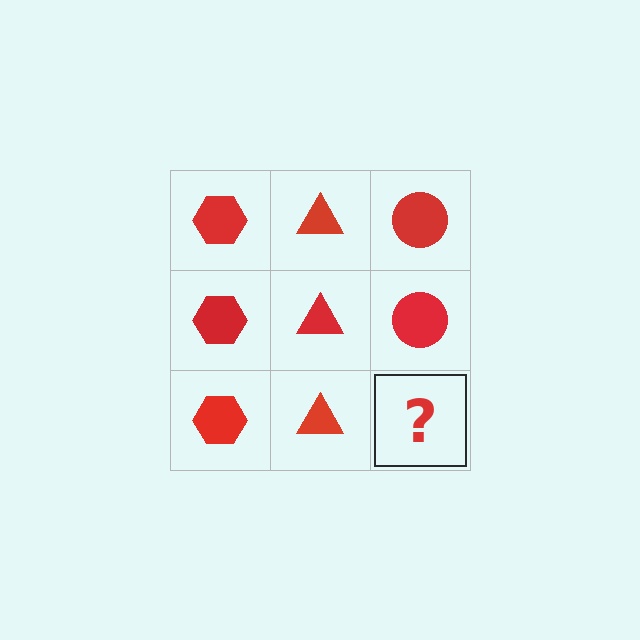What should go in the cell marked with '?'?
The missing cell should contain a red circle.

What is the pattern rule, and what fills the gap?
The rule is that each column has a consistent shape. The gap should be filled with a red circle.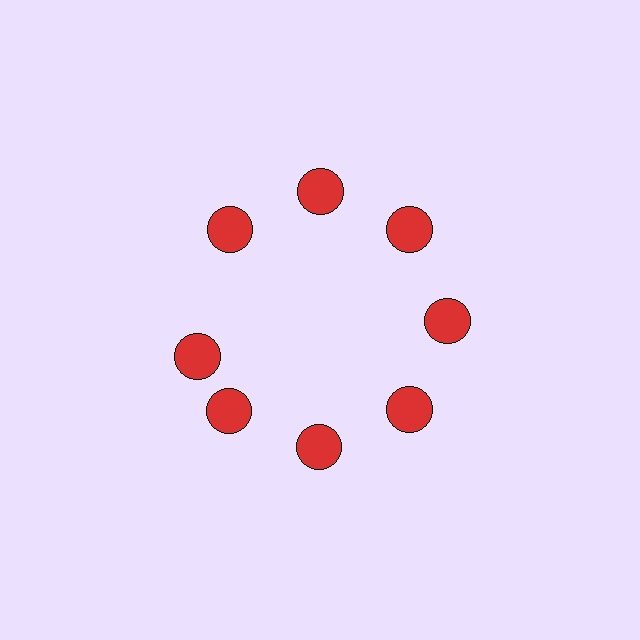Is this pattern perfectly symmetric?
No. The 8 red circles are arranged in a ring, but one element near the 9 o'clock position is rotated out of alignment along the ring, breaking the 8-fold rotational symmetry.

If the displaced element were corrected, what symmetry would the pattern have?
It would have 8-fold rotational symmetry — the pattern would map onto itself every 45 degrees.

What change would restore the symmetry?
The symmetry would be restored by rotating it back into even spacing with its neighbors so that all 8 circles sit at equal angles and equal distance from the center.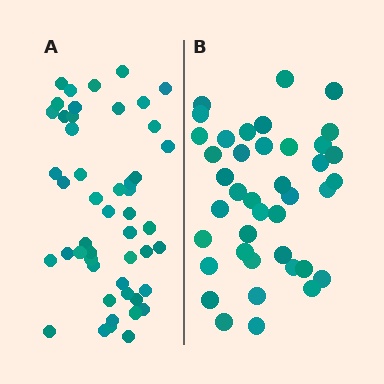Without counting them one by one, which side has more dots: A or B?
Region A (the left region) has more dots.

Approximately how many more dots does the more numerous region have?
Region A has roughly 8 or so more dots than region B.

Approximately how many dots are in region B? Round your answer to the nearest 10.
About 40 dots.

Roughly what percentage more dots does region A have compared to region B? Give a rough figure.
About 20% more.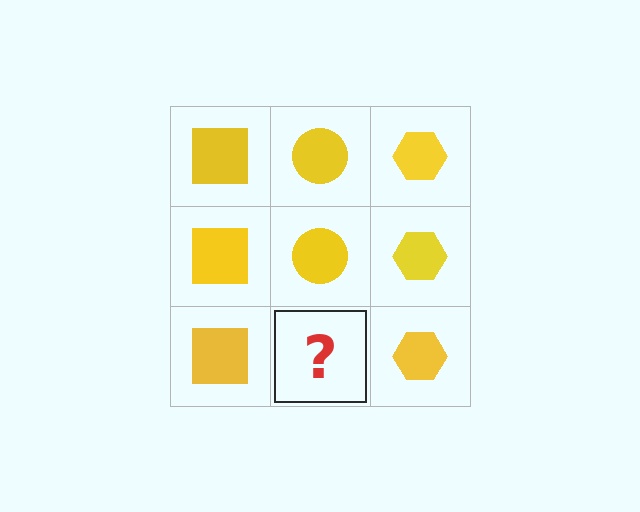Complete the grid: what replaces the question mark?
The question mark should be replaced with a yellow circle.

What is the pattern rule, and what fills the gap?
The rule is that each column has a consistent shape. The gap should be filled with a yellow circle.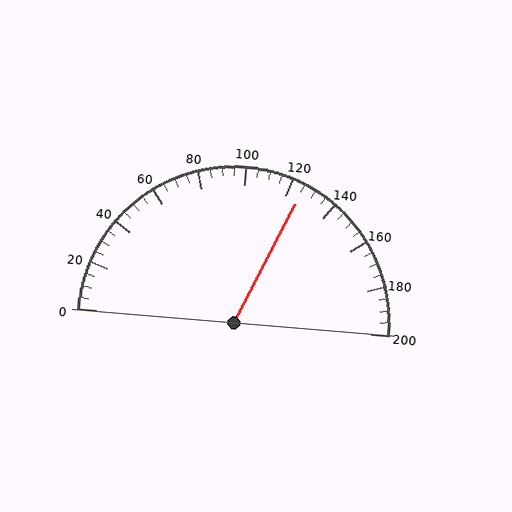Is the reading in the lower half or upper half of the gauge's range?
The reading is in the upper half of the range (0 to 200).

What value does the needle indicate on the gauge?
The needle indicates approximately 125.